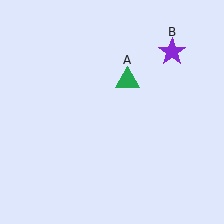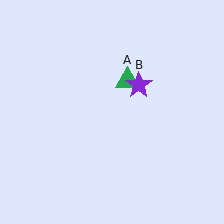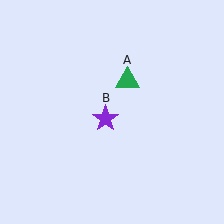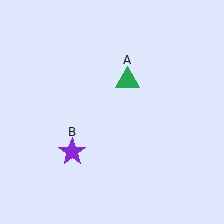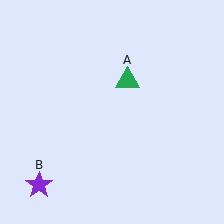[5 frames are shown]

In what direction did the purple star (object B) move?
The purple star (object B) moved down and to the left.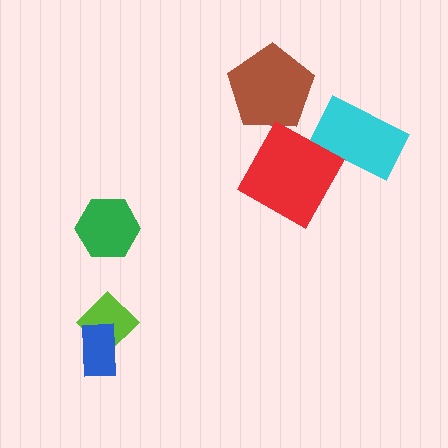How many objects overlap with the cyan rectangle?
0 objects overlap with the cyan rectangle.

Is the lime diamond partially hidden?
Yes, it is partially covered by another shape.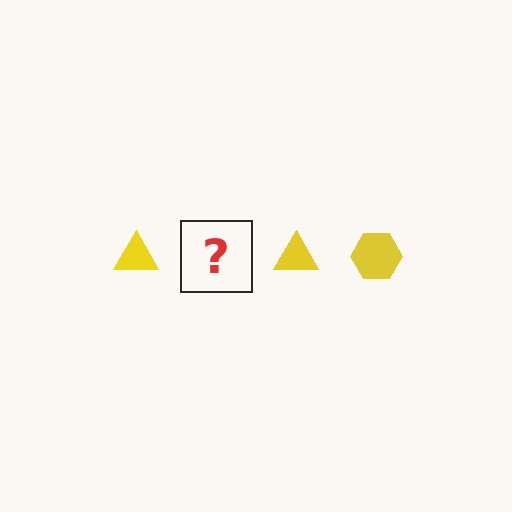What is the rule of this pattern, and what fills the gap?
The rule is that the pattern cycles through triangle, hexagon shapes in yellow. The gap should be filled with a yellow hexagon.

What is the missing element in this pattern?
The missing element is a yellow hexagon.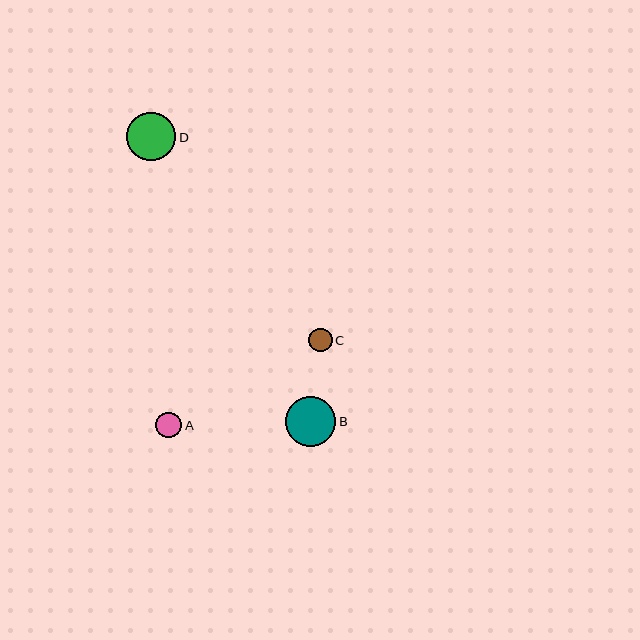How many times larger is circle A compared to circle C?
Circle A is approximately 1.1 times the size of circle C.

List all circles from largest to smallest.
From largest to smallest: B, D, A, C.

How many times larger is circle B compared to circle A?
Circle B is approximately 1.9 times the size of circle A.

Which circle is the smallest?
Circle C is the smallest with a size of approximately 23 pixels.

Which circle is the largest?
Circle B is the largest with a size of approximately 50 pixels.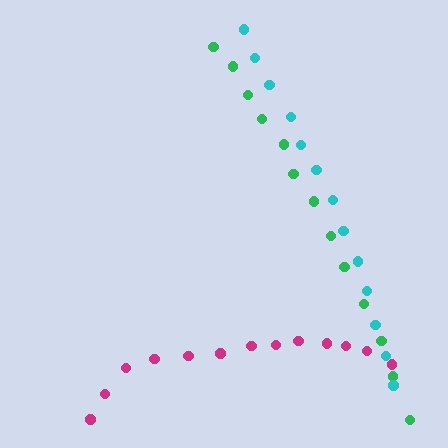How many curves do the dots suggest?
There are 3 distinct paths.